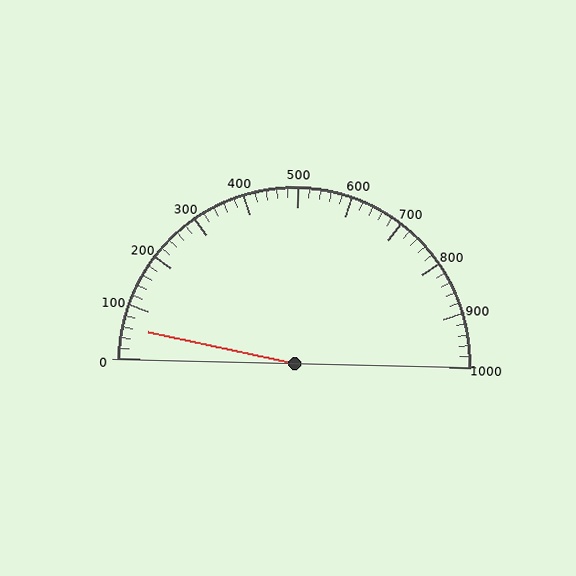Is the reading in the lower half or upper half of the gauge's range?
The reading is in the lower half of the range (0 to 1000).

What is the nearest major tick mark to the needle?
The nearest major tick mark is 100.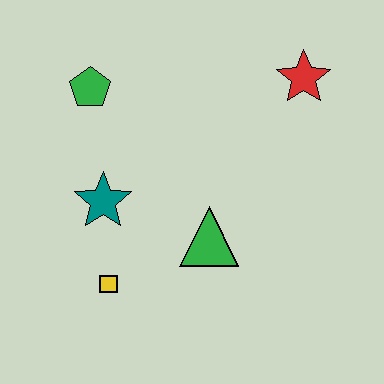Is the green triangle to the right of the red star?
No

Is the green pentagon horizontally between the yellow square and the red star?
No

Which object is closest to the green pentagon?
The teal star is closest to the green pentagon.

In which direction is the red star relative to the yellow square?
The red star is above the yellow square.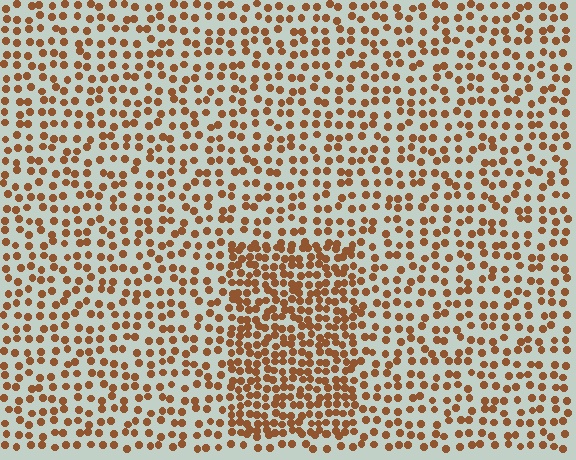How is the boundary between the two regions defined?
The boundary is defined by a change in element density (approximately 1.9x ratio). All elements are the same color, size, and shape.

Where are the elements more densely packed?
The elements are more densely packed inside the rectangle boundary.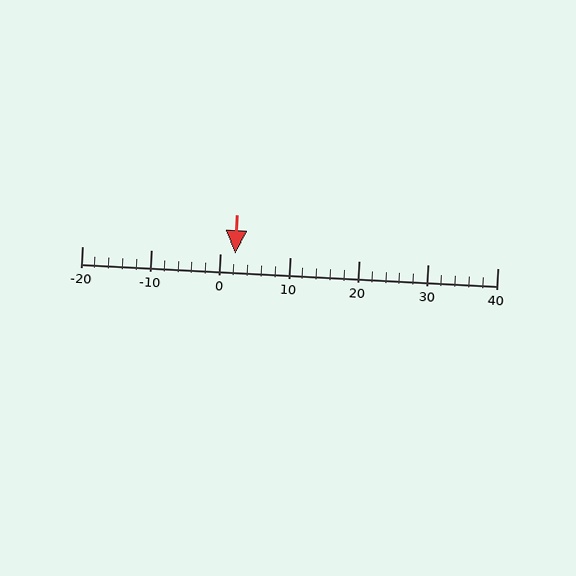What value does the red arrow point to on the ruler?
The red arrow points to approximately 2.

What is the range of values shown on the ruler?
The ruler shows values from -20 to 40.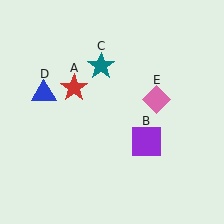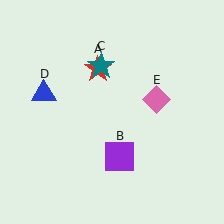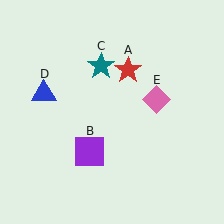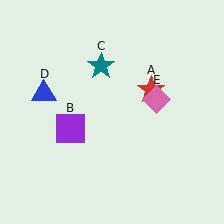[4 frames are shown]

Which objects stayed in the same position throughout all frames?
Teal star (object C) and blue triangle (object D) and pink diamond (object E) remained stationary.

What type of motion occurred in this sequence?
The red star (object A), purple square (object B) rotated clockwise around the center of the scene.